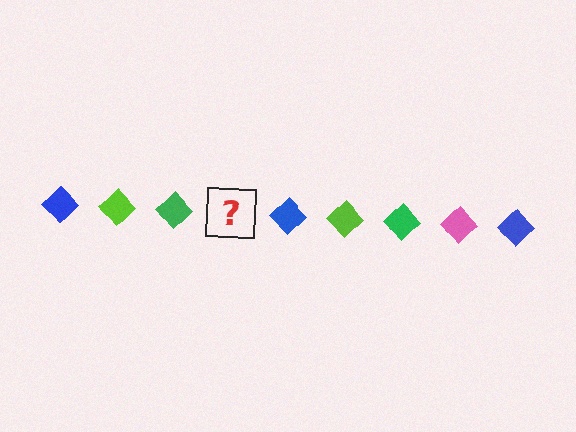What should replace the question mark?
The question mark should be replaced with a pink diamond.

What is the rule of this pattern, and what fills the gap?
The rule is that the pattern cycles through blue, lime, green, pink diamonds. The gap should be filled with a pink diamond.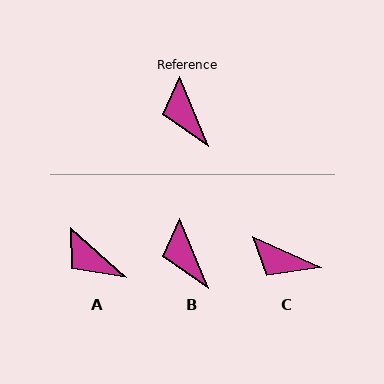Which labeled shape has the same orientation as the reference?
B.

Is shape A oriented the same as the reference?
No, it is off by about 25 degrees.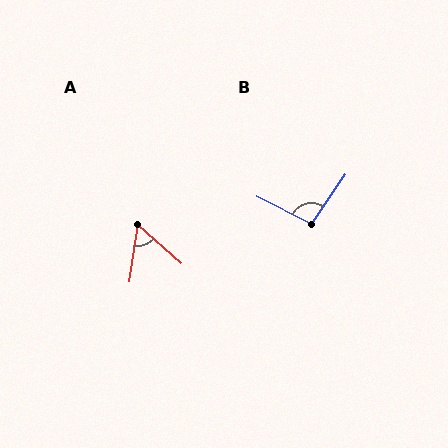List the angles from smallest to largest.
A (58°), B (98°).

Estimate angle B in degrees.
Approximately 98 degrees.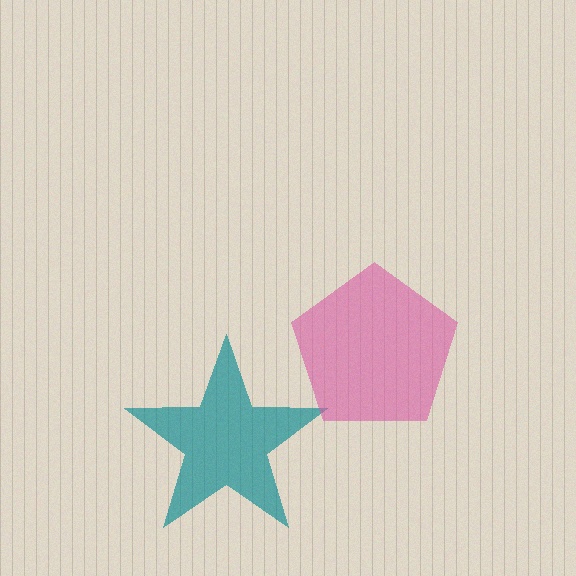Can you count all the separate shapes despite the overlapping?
Yes, there are 2 separate shapes.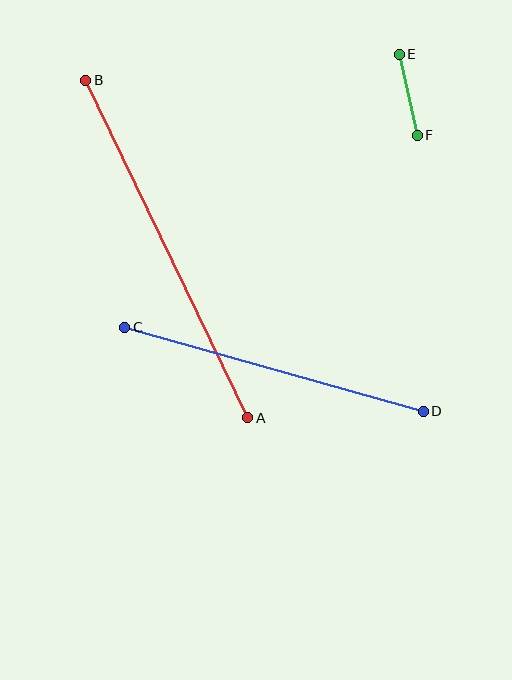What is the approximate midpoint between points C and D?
The midpoint is at approximately (274, 369) pixels.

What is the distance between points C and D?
The distance is approximately 310 pixels.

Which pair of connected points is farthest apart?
Points A and B are farthest apart.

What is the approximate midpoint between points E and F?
The midpoint is at approximately (408, 95) pixels.